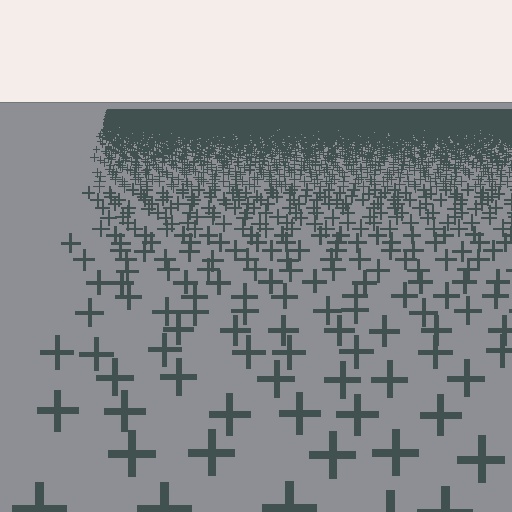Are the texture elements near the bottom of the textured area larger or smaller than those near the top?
Larger. Near the bottom, elements are closer to the viewer and appear at a bigger on-screen size.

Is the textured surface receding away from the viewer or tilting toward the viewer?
The surface is receding away from the viewer. Texture elements get smaller and denser toward the top.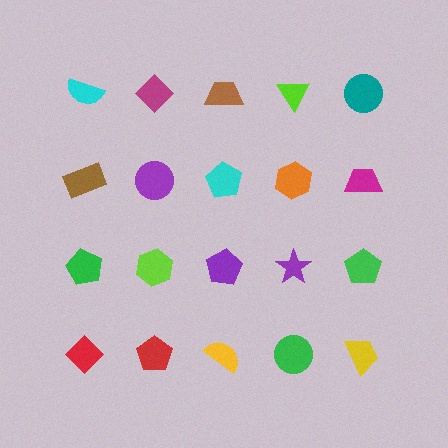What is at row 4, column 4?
A green circle.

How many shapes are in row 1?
5 shapes.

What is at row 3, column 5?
A green pentagon.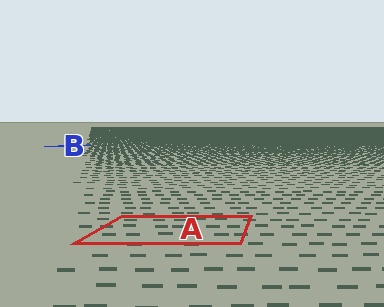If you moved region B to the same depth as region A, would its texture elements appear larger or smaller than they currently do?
They would appear larger. At a closer depth, the same texture elements are projected at a bigger on-screen size.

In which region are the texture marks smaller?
The texture marks are smaller in region B, because it is farther away.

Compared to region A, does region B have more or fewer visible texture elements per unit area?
Region B has more texture elements per unit area — they are packed more densely because it is farther away.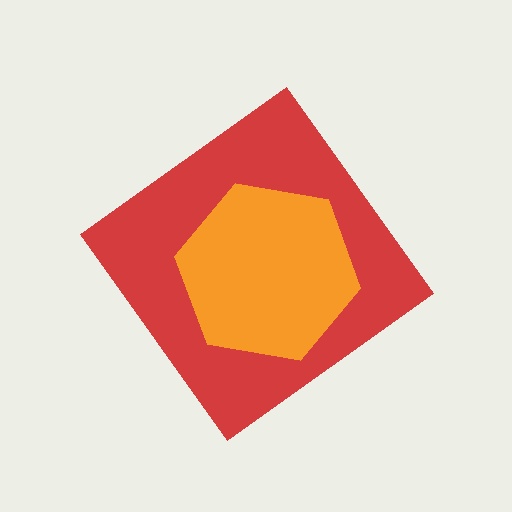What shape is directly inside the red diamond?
The orange hexagon.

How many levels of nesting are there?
2.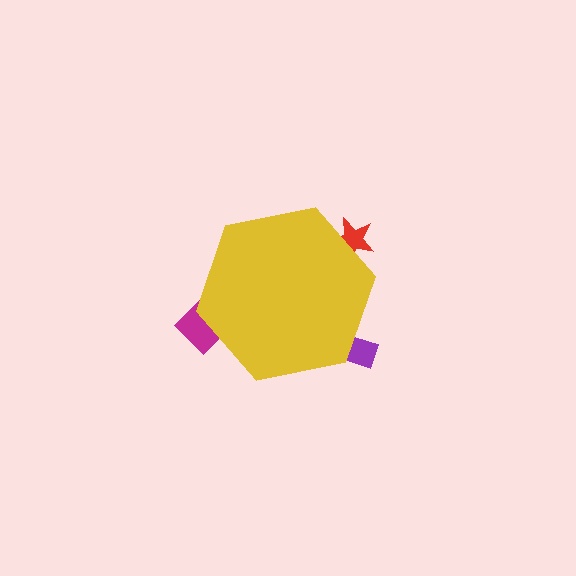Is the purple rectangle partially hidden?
Yes, the purple rectangle is partially hidden behind the yellow hexagon.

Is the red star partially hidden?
Yes, the red star is partially hidden behind the yellow hexagon.